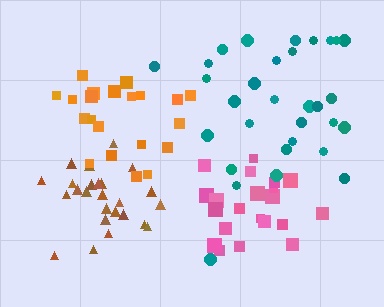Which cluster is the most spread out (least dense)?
Teal.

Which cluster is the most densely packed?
Brown.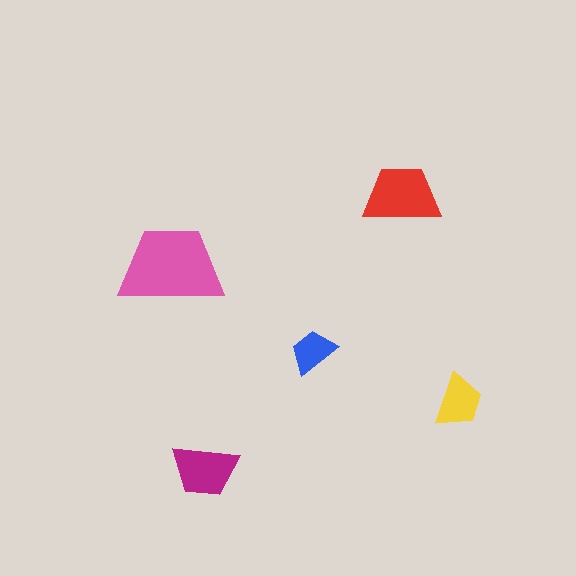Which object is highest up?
The red trapezoid is topmost.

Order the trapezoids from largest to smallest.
the pink one, the red one, the magenta one, the yellow one, the blue one.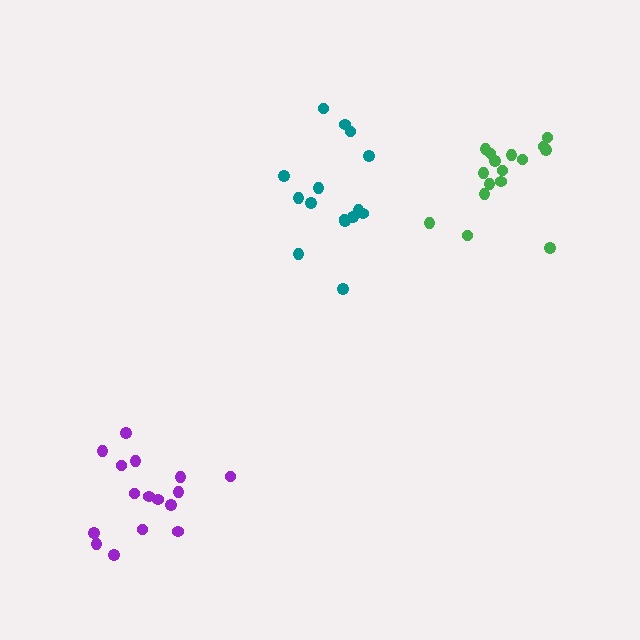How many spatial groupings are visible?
There are 3 spatial groupings.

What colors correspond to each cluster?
The clusters are colored: purple, teal, green.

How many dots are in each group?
Group 1: 16 dots, Group 2: 15 dots, Group 3: 16 dots (47 total).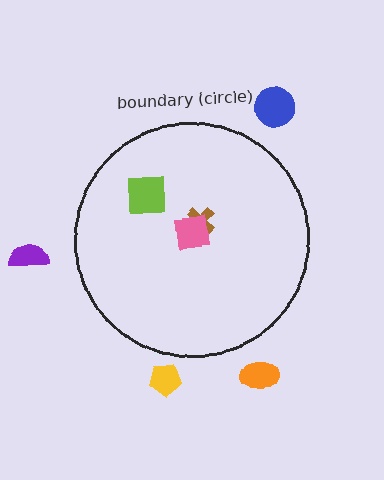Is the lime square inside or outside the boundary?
Inside.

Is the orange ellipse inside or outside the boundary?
Outside.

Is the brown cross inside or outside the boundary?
Inside.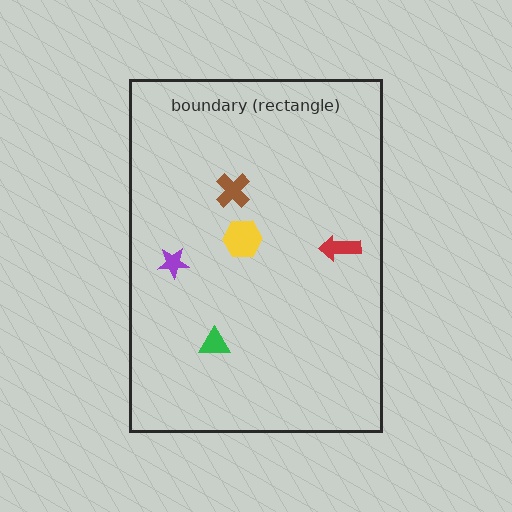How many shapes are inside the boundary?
5 inside, 0 outside.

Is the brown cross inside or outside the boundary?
Inside.